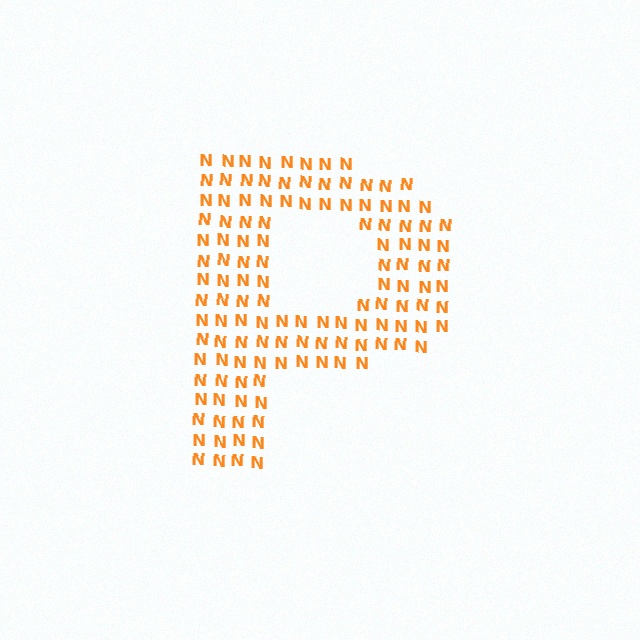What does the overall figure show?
The overall figure shows the letter P.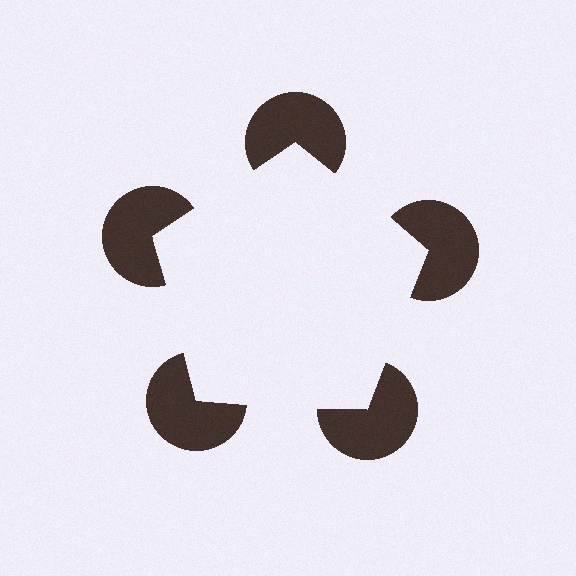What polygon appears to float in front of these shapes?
An illusory pentagon — its edges are inferred from the aligned wedge cuts in the pac-man discs, not physically drawn.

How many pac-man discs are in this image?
There are 5 — one at each vertex of the illusory pentagon.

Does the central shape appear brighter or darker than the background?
It typically appears slightly brighter than the background, even though no actual brightness change is drawn.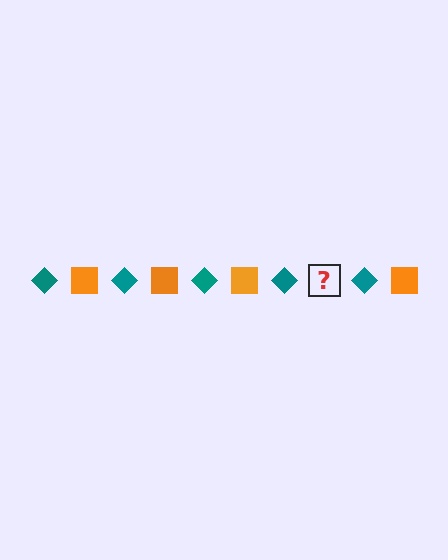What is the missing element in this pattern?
The missing element is an orange square.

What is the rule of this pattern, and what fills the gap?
The rule is that the pattern alternates between teal diamond and orange square. The gap should be filled with an orange square.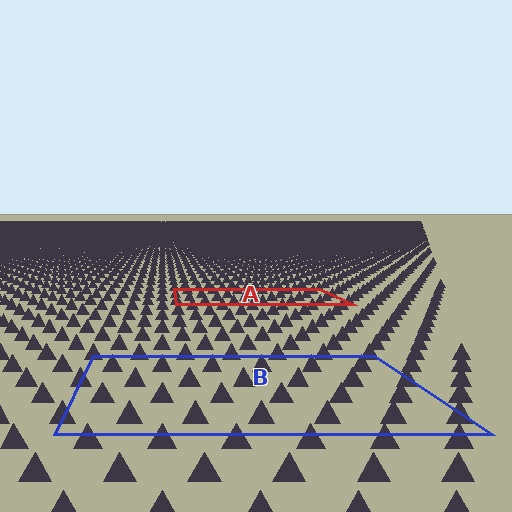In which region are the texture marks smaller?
The texture marks are smaller in region A, because it is farther away.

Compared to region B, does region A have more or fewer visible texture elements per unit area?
Region A has more texture elements per unit area — they are packed more densely because it is farther away.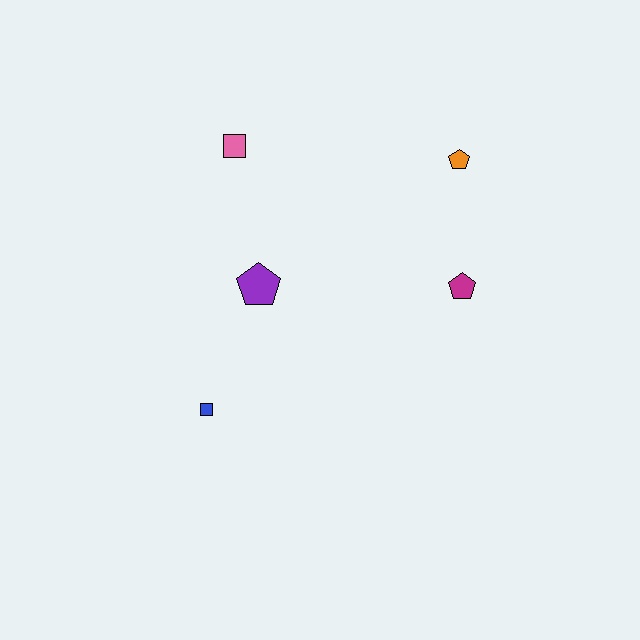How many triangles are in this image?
There are no triangles.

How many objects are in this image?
There are 5 objects.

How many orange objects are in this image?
There is 1 orange object.